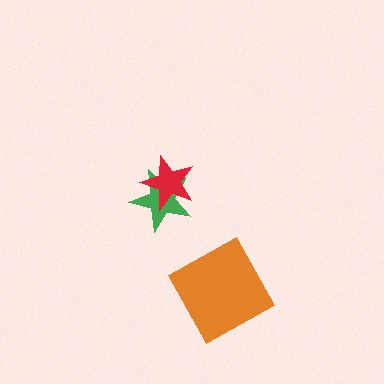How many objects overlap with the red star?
1 object overlaps with the red star.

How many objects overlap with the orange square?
0 objects overlap with the orange square.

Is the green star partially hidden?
Yes, it is partially covered by another shape.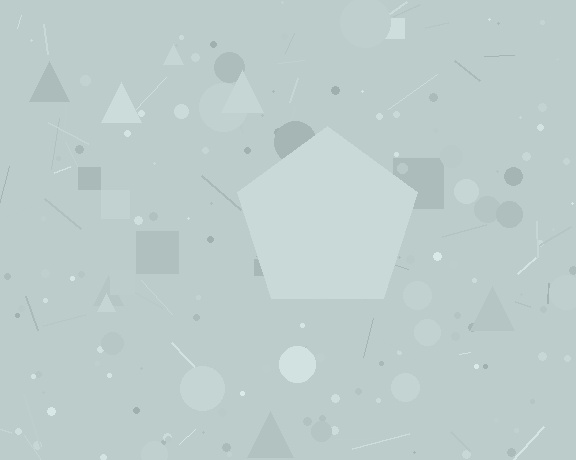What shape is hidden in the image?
A pentagon is hidden in the image.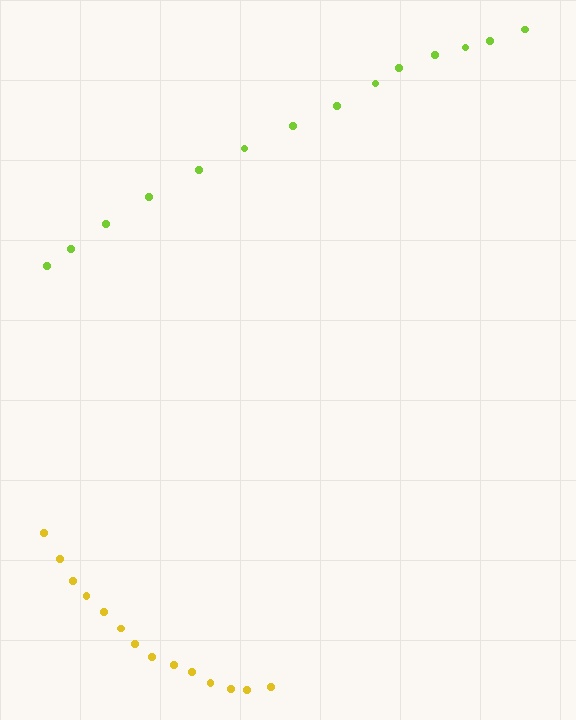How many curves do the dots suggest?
There are 2 distinct paths.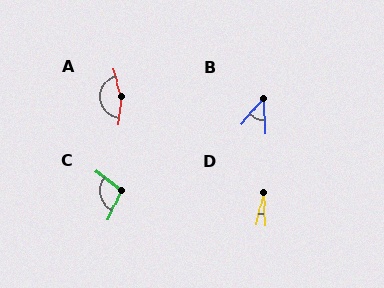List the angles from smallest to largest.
D (15°), B (41°), C (105°), A (155°).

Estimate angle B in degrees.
Approximately 41 degrees.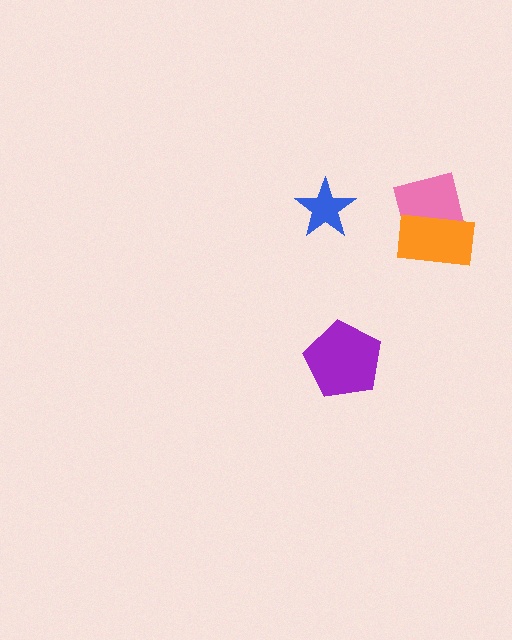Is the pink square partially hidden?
Yes, it is partially covered by another shape.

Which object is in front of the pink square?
The orange rectangle is in front of the pink square.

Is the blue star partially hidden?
No, no other shape covers it.